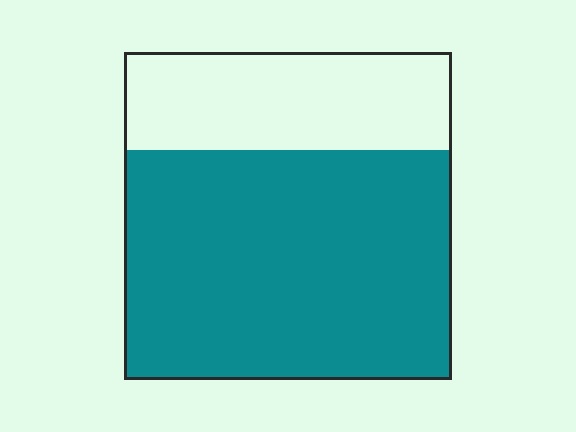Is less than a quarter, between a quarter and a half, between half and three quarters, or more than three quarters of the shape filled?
Between half and three quarters.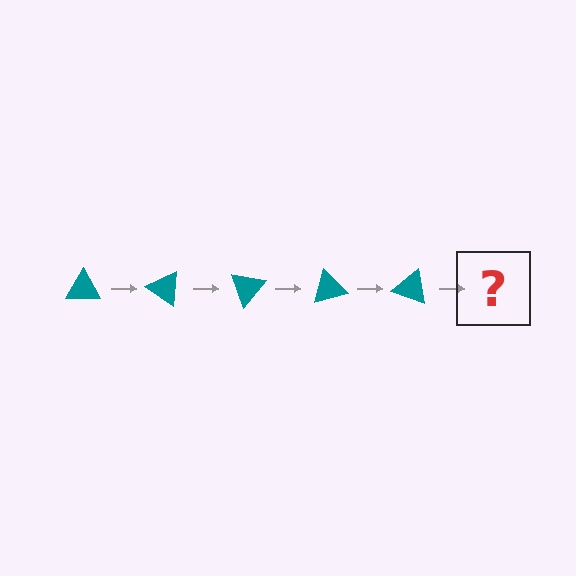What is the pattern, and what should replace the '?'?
The pattern is that the triangle rotates 35 degrees each step. The '?' should be a teal triangle rotated 175 degrees.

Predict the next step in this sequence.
The next step is a teal triangle rotated 175 degrees.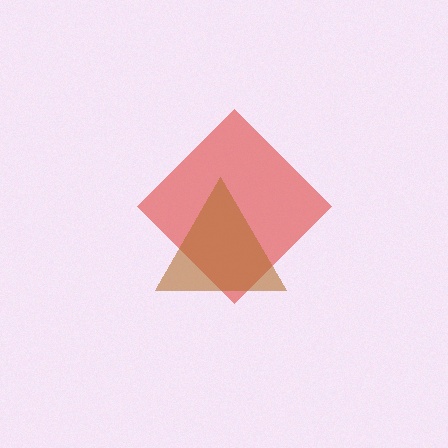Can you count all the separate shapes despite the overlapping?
Yes, there are 2 separate shapes.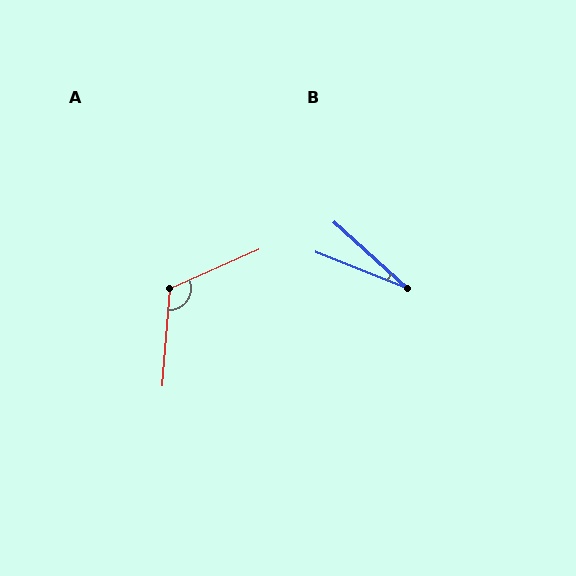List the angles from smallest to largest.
B (20°), A (118°).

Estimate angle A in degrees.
Approximately 118 degrees.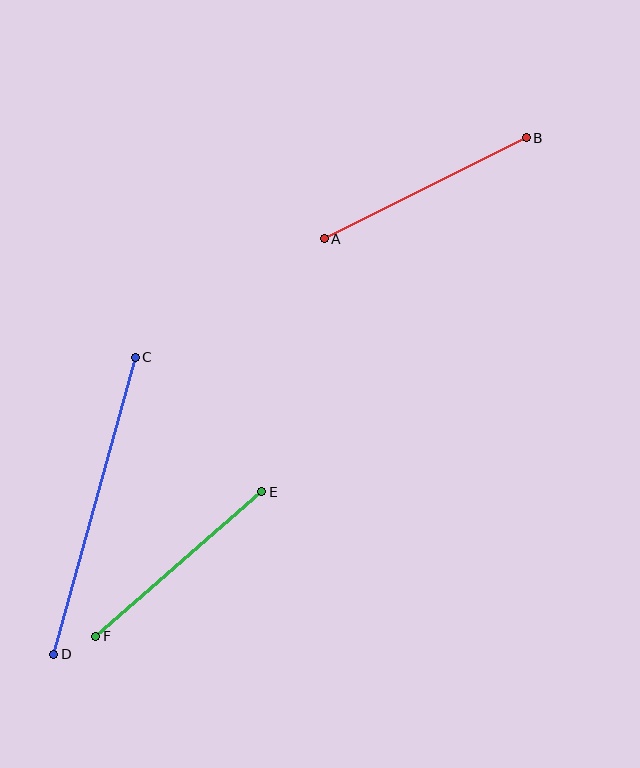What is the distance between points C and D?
The distance is approximately 308 pixels.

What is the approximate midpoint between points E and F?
The midpoint is at approximately (179, 564) pixels.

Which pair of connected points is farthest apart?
Points C and D are farthest apart.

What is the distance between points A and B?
The distance is approximately 226 pixels.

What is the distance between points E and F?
The distance is approximately 220 pixels.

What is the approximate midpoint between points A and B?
The midpoint is at approximately (425, 188) pixels.